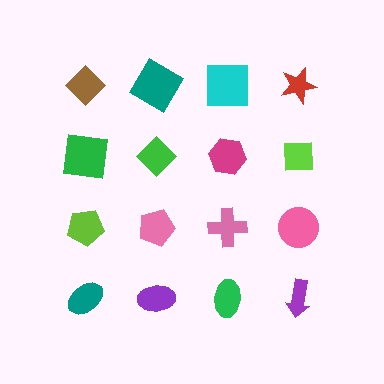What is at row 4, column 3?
A green ellipse.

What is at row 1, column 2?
A teal diamond.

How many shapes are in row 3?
4 shapes.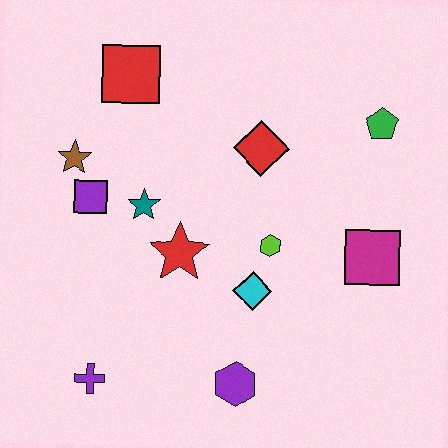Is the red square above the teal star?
Yes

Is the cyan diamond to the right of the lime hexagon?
No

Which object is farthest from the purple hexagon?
The red square is farthest from the purple hexagon.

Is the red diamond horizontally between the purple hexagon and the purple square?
No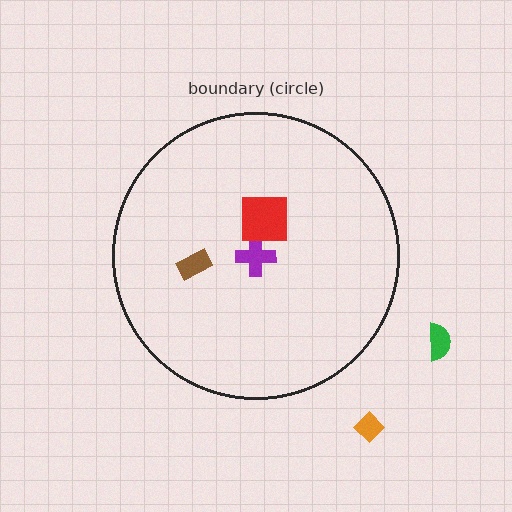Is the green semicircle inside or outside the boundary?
Outside.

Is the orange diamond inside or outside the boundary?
Outside.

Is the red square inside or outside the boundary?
Inside.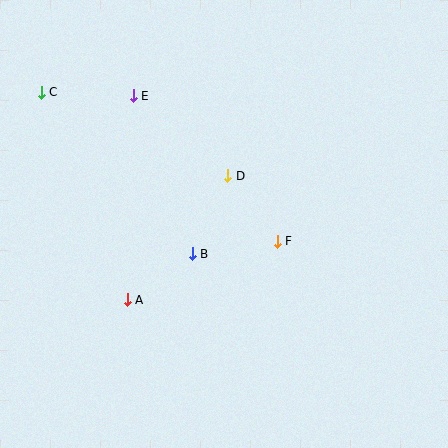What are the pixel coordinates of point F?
Point F is at (277, 241).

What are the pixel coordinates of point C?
Point C is at (41, 92).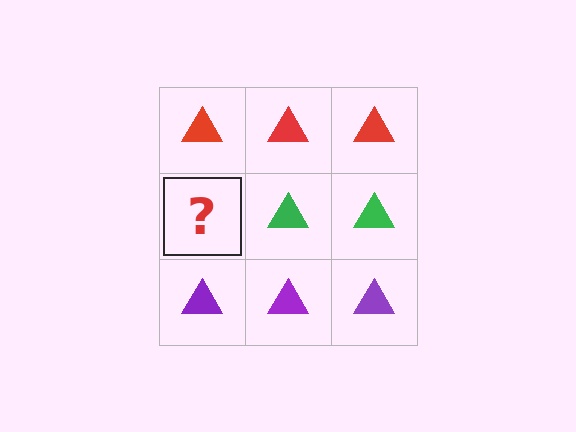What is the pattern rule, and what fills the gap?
The rule is that each row has a consistent color. The gap should be filled with a green triangle.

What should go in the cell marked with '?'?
The missing cell should contain a green triangle.